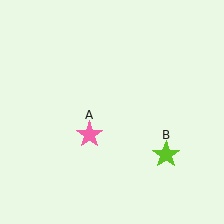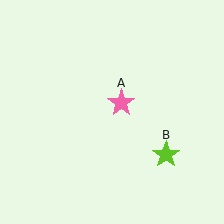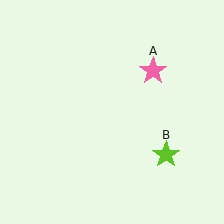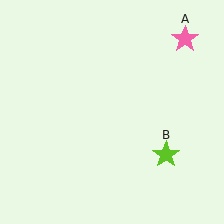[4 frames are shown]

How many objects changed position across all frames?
1 object changed position: pink star (object A).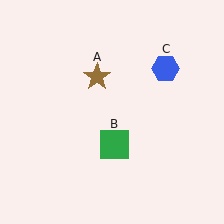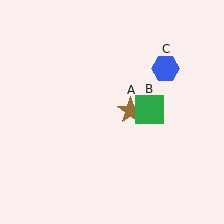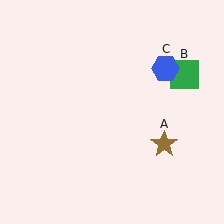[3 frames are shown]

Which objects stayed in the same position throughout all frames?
Blue hexagon (object C) remained stationary.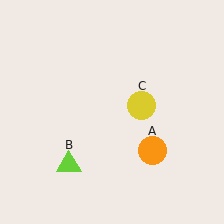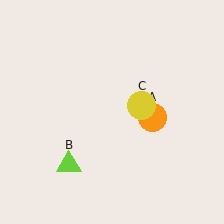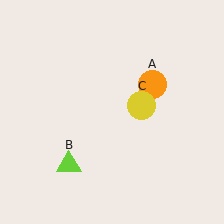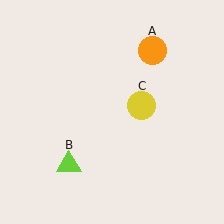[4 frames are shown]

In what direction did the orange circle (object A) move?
The orange circle (object A) moved up.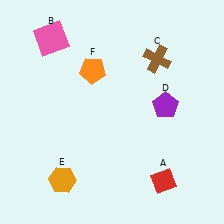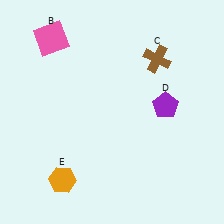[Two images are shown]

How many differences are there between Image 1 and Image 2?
There are 2 differences between the two images.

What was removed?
The red diamond (A), the orange pentagon (F) were removed in Image 2.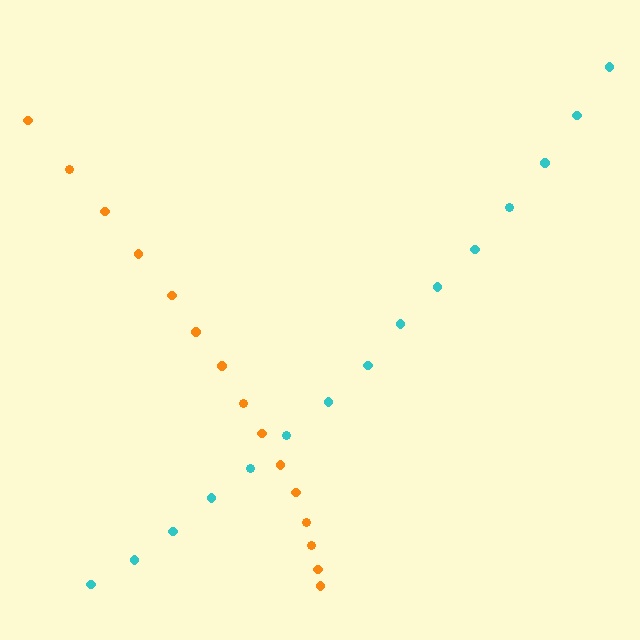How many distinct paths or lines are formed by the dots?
There are 2 distinct paths.